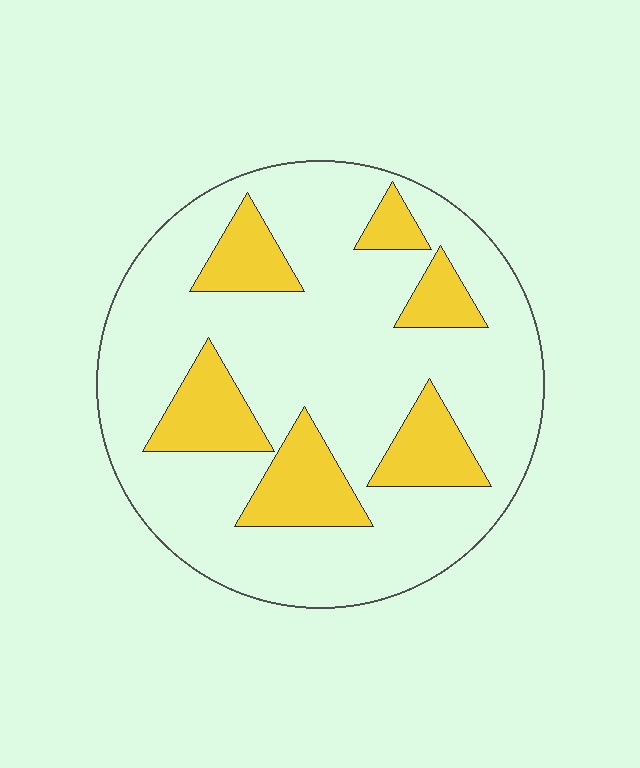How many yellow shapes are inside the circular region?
6.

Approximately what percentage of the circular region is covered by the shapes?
Approximately 25%.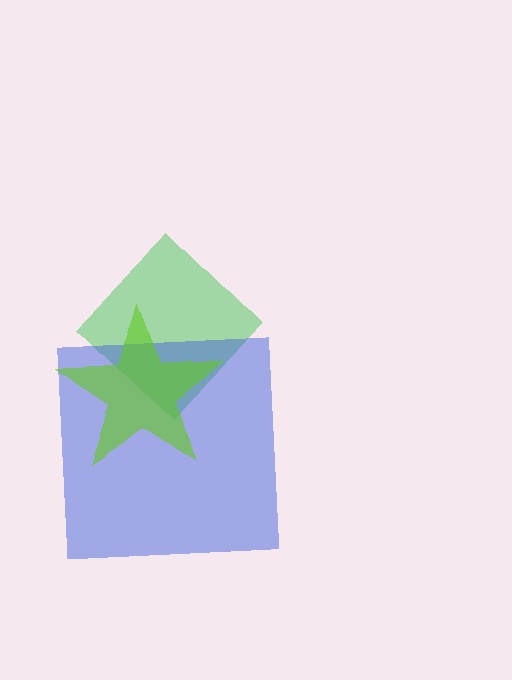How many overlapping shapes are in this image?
There are 3 overlapping shapes in the image.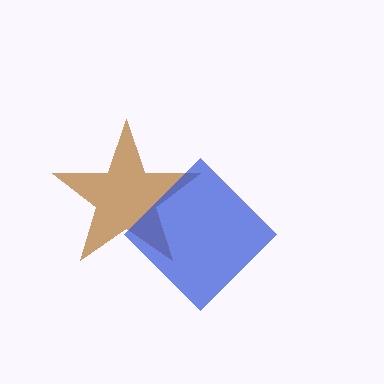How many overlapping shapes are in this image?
There are 2 overlapping shapes in the image.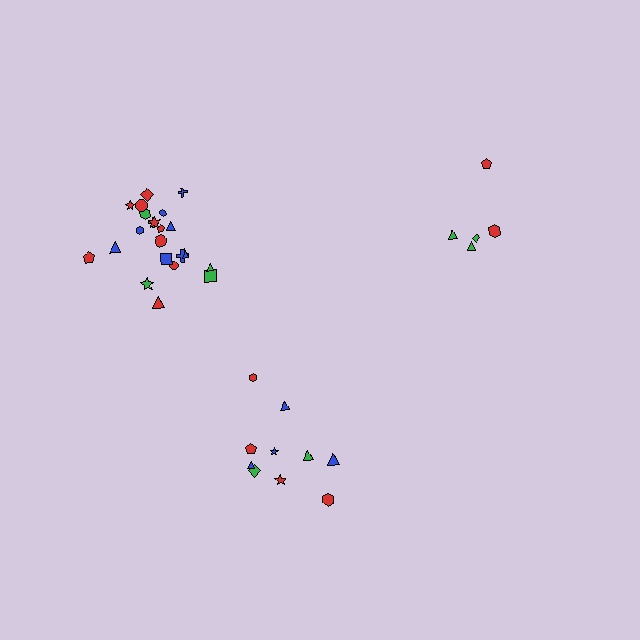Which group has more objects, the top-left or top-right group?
The top-left group.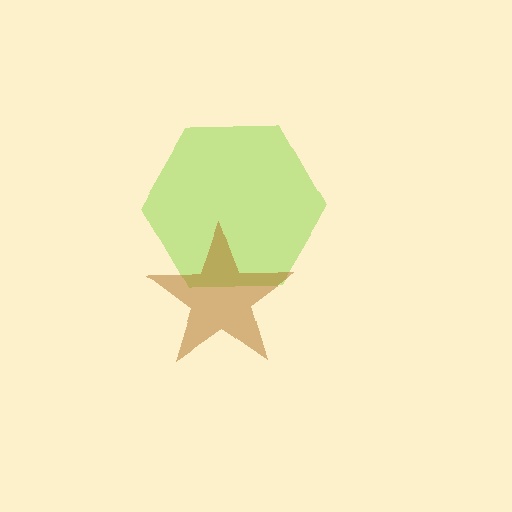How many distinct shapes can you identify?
There are 2 distinct shapes: a lime hexagon, a brown star.